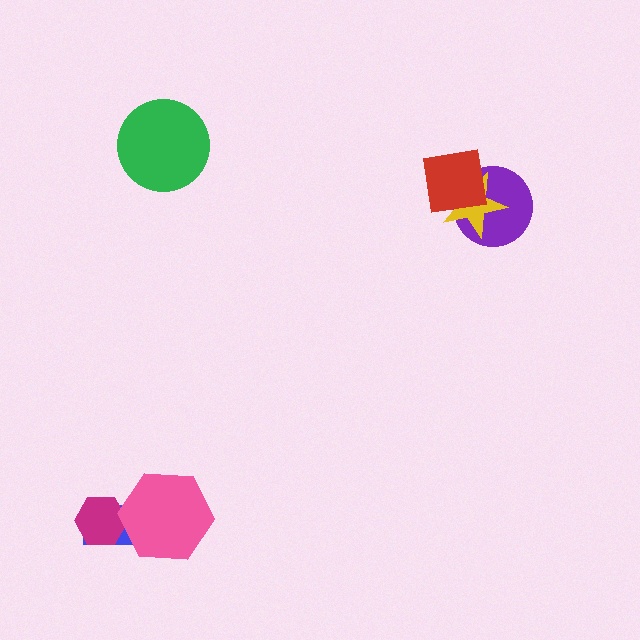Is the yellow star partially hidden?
Yes, it is partially covered by another shape.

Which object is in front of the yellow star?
The red square is in front of the yellow star.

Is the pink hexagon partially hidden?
No, no other shape covers it.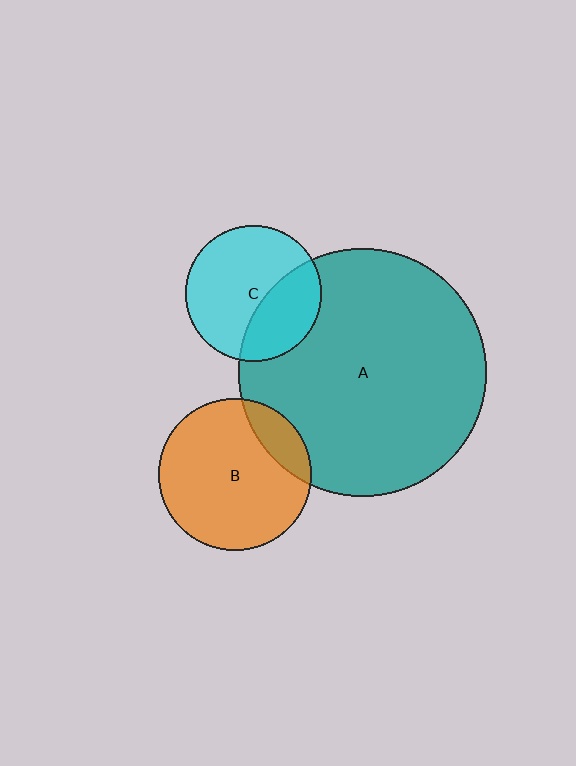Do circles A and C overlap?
Yes.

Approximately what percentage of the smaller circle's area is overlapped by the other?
Approximately 35%.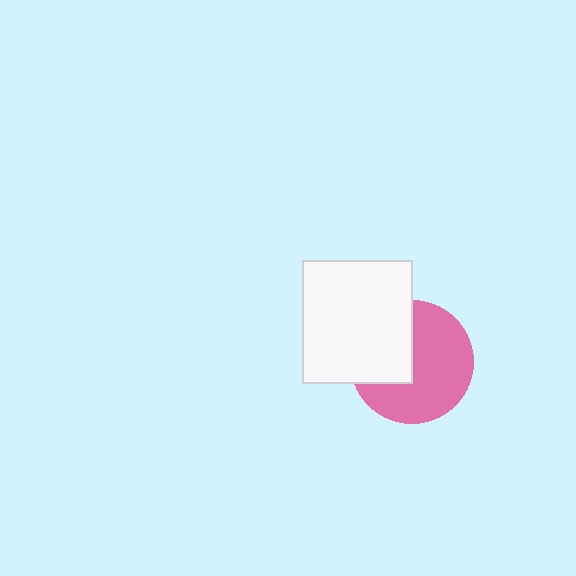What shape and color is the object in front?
The object in front is a white rectangle.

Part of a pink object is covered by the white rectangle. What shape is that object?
It is a circle.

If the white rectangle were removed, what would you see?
You would see the complete pink circle.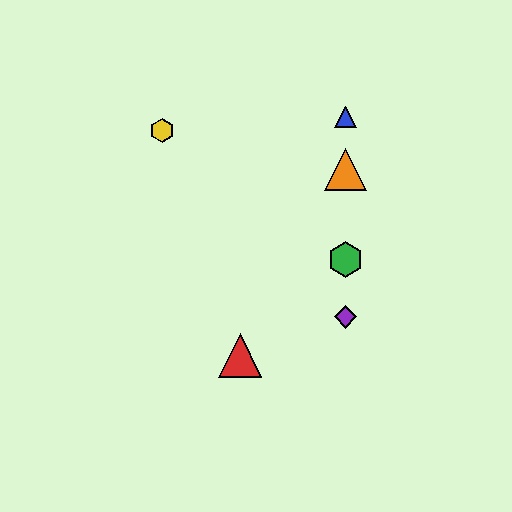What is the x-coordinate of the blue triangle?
The blue triangle is at x≈346.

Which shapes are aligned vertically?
The blue triangle, the green hexagon, the purple diamond, the orange triangle are aligned vertically.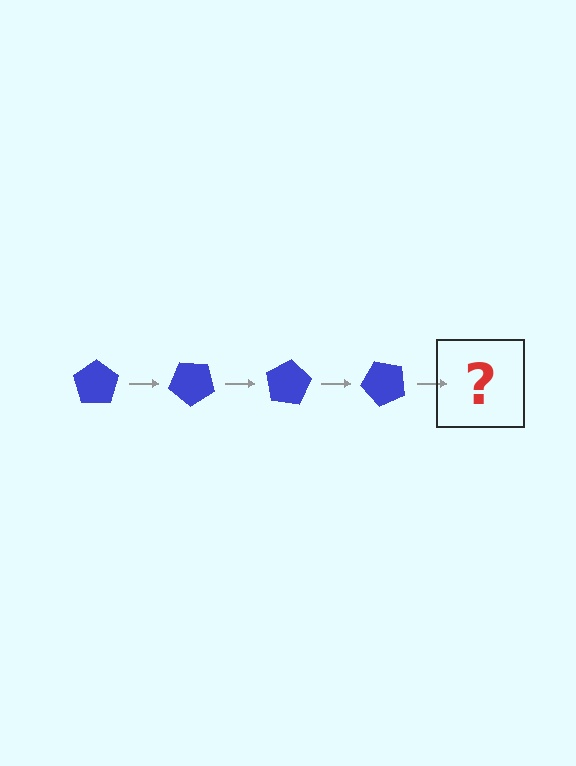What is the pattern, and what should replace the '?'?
The pattern is that the pentagon rotates 40 degrees each step. The '?' should be a blue pentagon rotated 160 degrees.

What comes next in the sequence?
The next element should be a blue pentagon rotated 160 degrees.